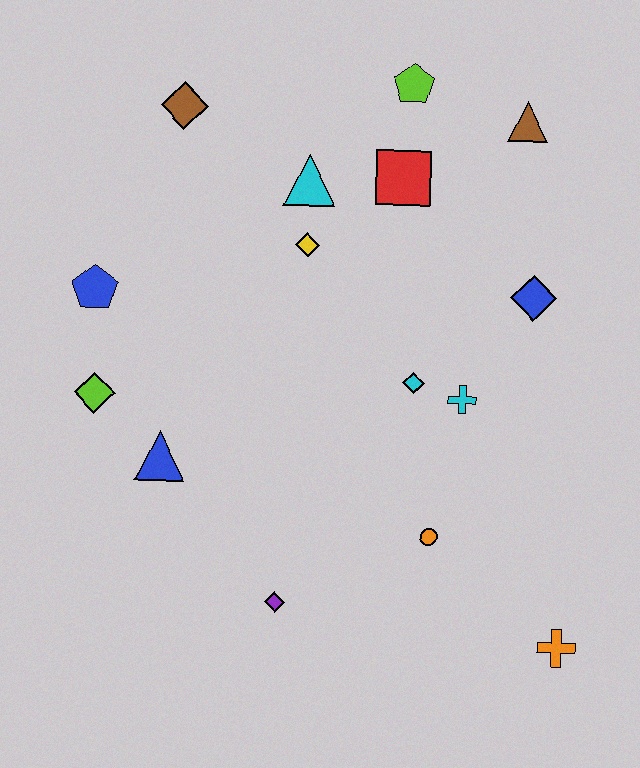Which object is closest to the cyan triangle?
The yellow diamond is closest to the cyan triangle.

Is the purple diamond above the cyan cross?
No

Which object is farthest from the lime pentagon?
The orange cross is farthest from the lime pentagon.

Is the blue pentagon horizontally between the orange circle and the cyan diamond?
No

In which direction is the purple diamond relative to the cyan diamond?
The purple diamond is below the cyan diamond.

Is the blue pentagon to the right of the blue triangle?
No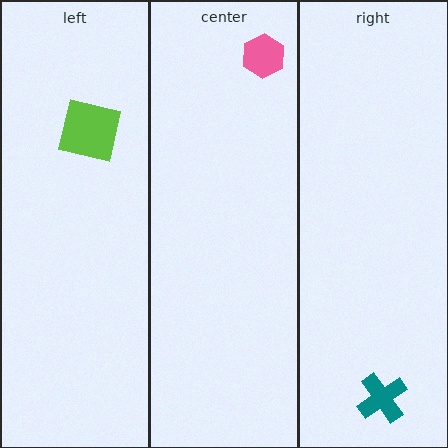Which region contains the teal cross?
The right region.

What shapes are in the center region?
The pink hexagon.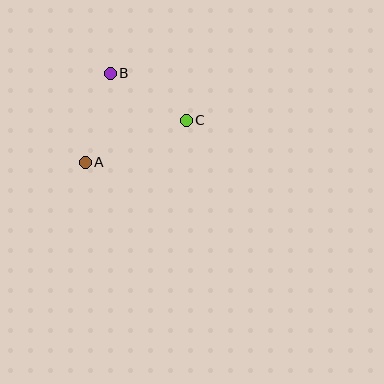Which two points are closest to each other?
Points B and C are closest to each other.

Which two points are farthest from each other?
Points A and C are farthest from each other.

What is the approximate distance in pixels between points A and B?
The distance between A and B is approximately 93 pixels.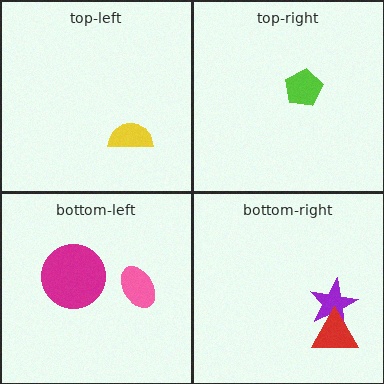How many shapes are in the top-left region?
1.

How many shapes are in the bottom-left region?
2.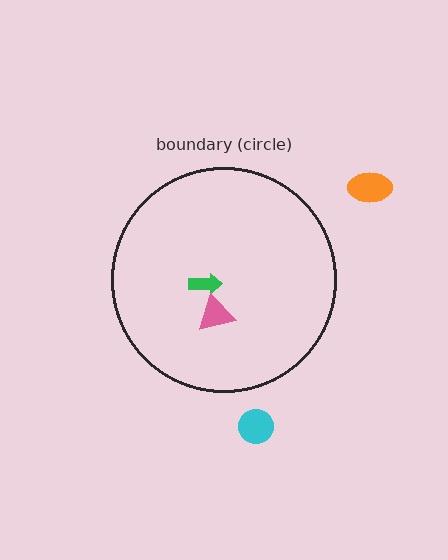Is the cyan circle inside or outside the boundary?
Outside.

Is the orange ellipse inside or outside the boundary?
Outside.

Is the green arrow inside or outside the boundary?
Inside.